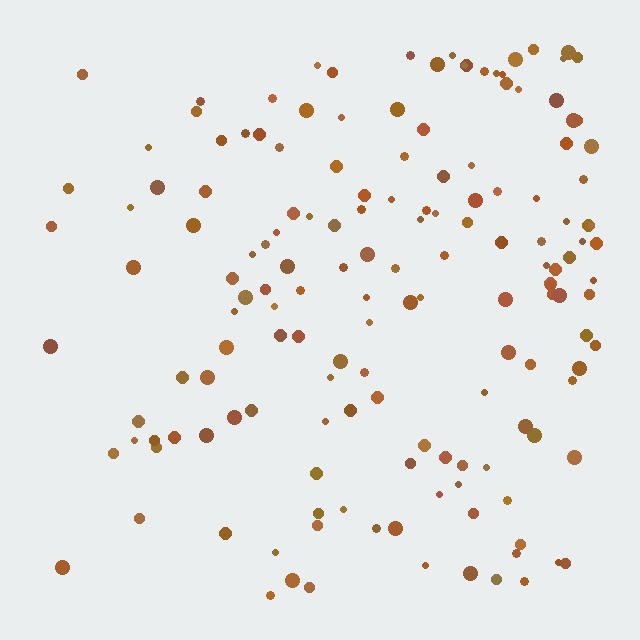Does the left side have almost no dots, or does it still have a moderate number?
Still a moderate number, just noticeably fewer than the right.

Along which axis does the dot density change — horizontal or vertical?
Horizontal.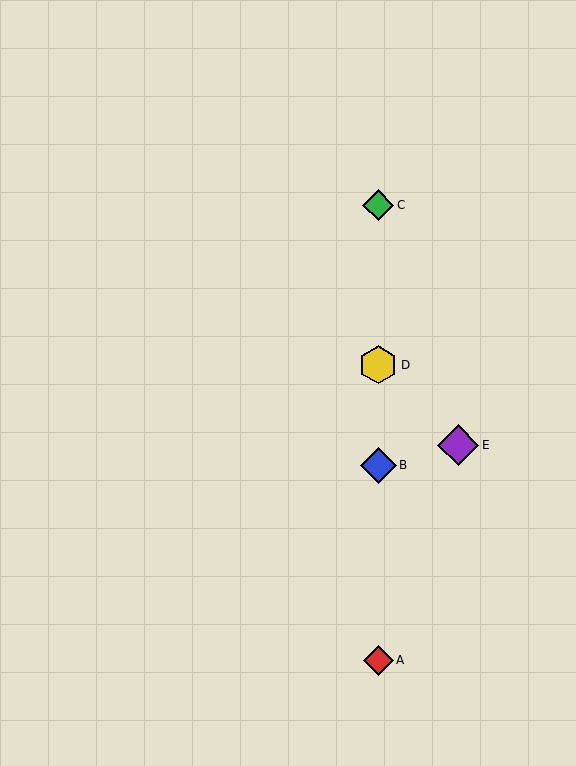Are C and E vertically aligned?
No, C is at x≈378 and E is at x≈458.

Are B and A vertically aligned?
Yes, both are at x≈378.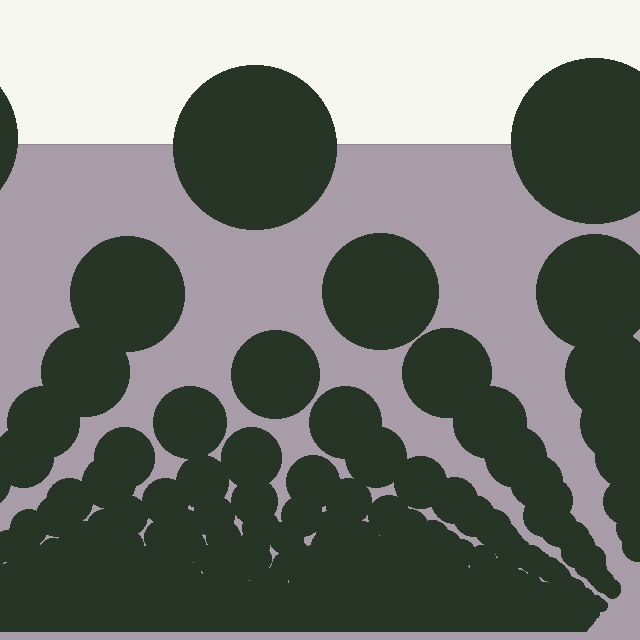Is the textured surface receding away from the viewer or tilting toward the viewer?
The surface appears to tilt toward the viewer. Texture elements get larger and sparser toward the top.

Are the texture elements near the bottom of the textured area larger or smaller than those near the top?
Smaller. The gradient is inverted — elements near the bottom are smaller and denser.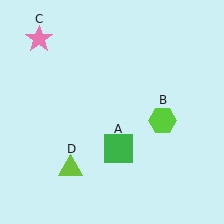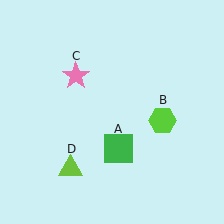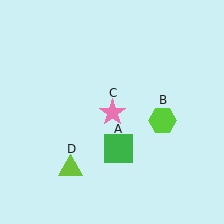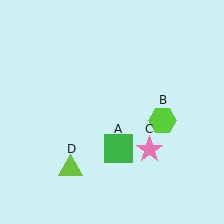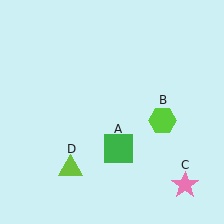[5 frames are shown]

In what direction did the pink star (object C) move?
The pink star (object C) moved down and to the right.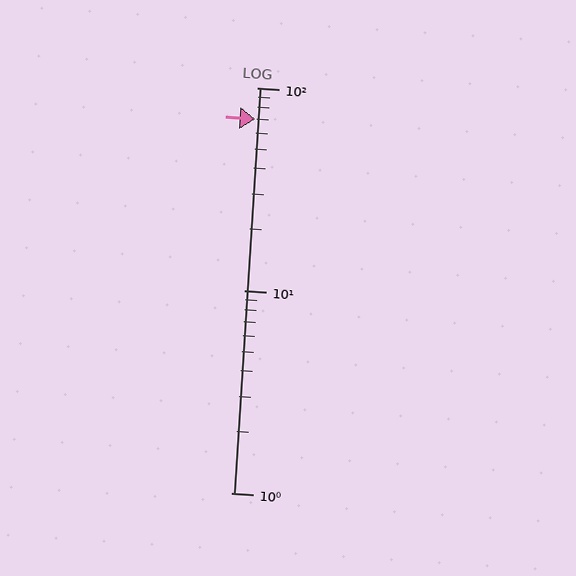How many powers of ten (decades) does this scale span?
The scale spans 2 decades, from 1 to 100.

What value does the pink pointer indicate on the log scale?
The pointer indicates approximately 70.